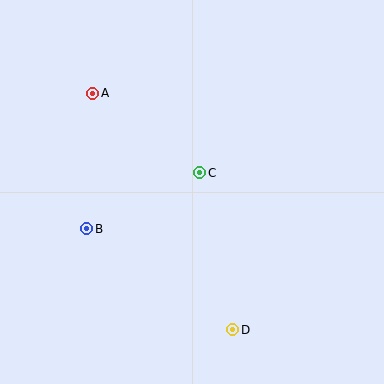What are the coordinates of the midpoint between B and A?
The midpoint between B and A is at (90, 161).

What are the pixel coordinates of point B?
Point B is at (87, 229).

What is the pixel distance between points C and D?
The distance between C and D is 160 pixels.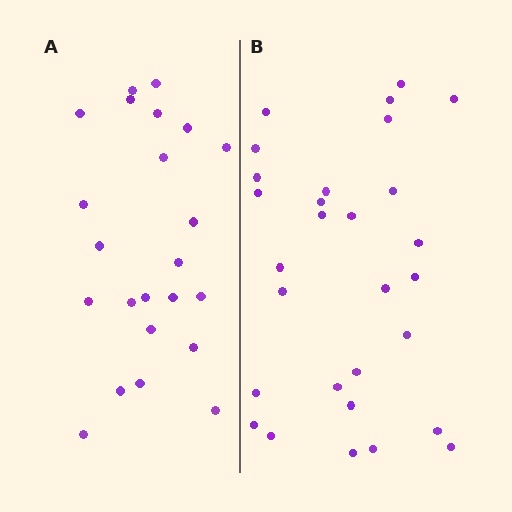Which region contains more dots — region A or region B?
Region B (the right region) has more dots.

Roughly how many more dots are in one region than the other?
Region B has about 6 more dots than region A.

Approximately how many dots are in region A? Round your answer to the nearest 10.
About 20 dots. (The exact count is 23, which rounds to 20.)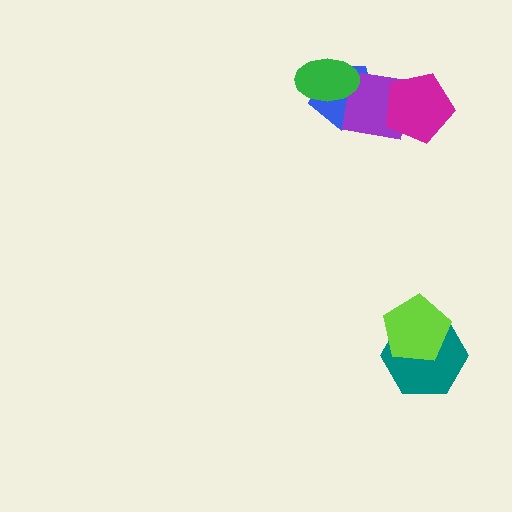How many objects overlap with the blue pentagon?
2 objects overlap with the blue pentagon.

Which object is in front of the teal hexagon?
The lime pentagon is in front of the teal hexagon.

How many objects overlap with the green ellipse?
2 objects overlap with the green ellipse.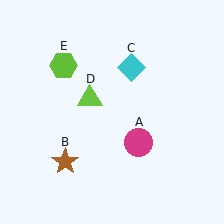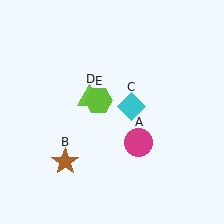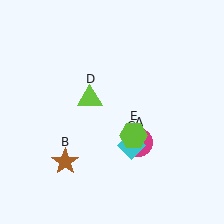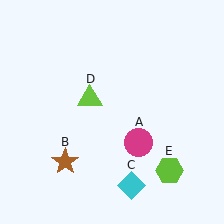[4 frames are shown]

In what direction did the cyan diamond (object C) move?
The cyan diamond (object C) moved down.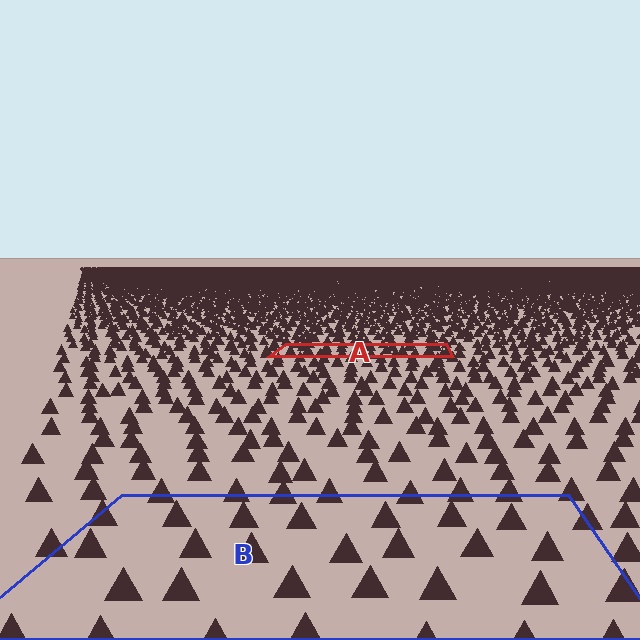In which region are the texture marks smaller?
The texture marks are smaller in region A, because it is farther away.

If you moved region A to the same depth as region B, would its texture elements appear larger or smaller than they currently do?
They would appear larger. At a closer depth, the same texture elements are projected at a bigger on-screen size.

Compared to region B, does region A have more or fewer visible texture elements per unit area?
Region A has more texture elements per unit area — they are packed more densely because it is farther away.